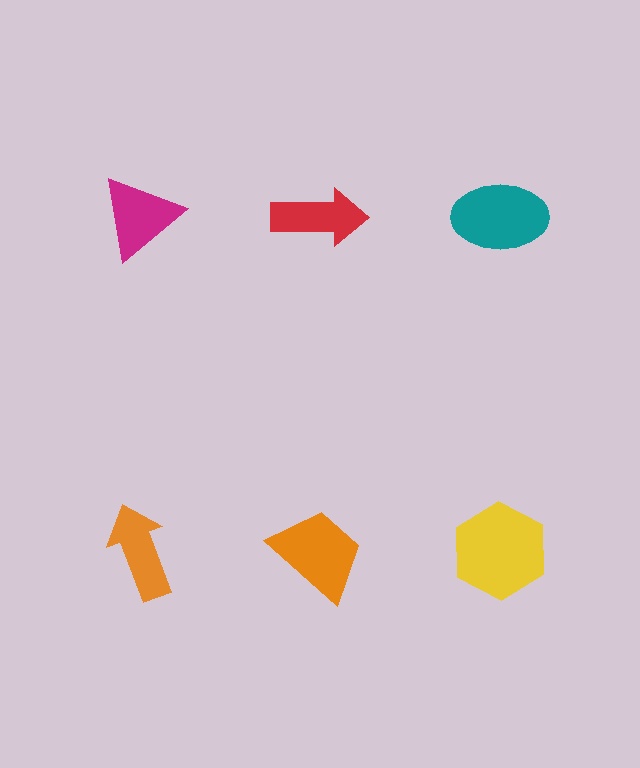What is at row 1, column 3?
A teal ellipse.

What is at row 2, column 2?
An orange trapezoid.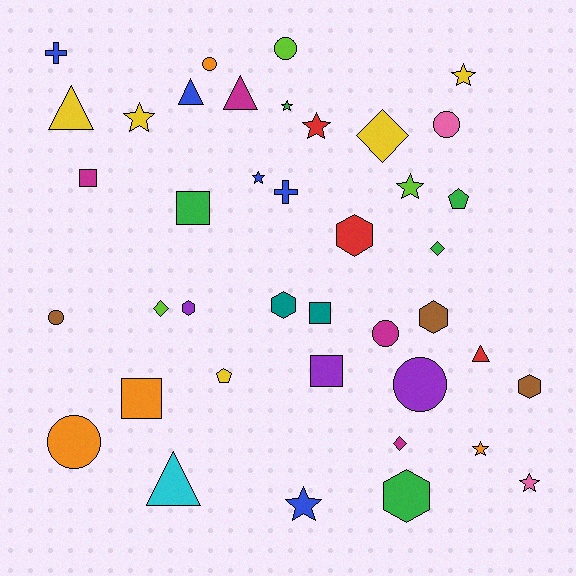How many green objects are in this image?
There are 5 green objects.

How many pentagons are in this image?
There are 2 pentagons.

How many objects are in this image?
There are 40 objects.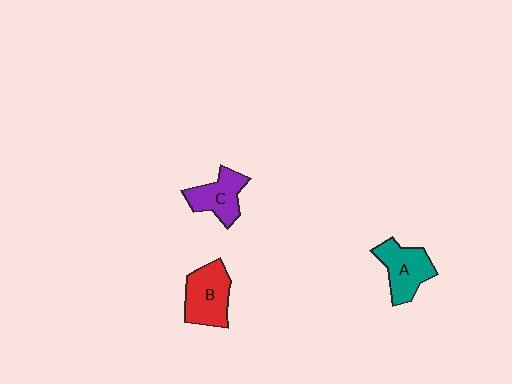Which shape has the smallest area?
Shape C (purple).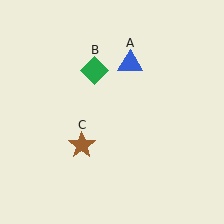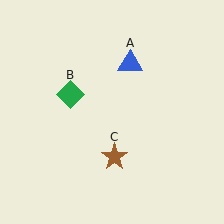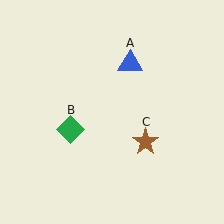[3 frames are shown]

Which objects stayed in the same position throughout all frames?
Blue triangle (object A) remained stationary.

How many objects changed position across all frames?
2 objects changed position: green diamond (object B), brown star (object C).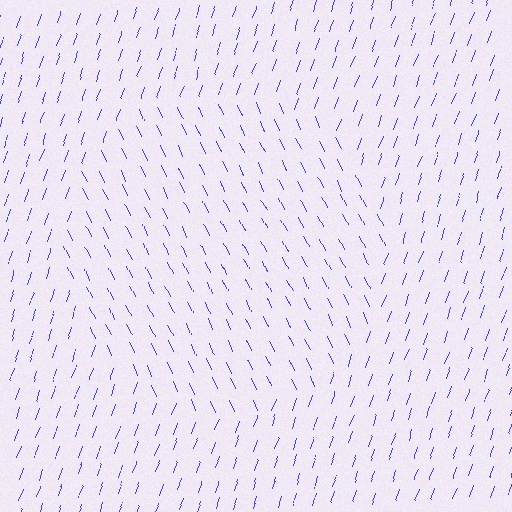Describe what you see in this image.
The image is filled with small blue line segments. A circle region in the image has lines oriented differently from the surrounding lines, creating a visible texture boundary.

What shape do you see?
I see a circle.